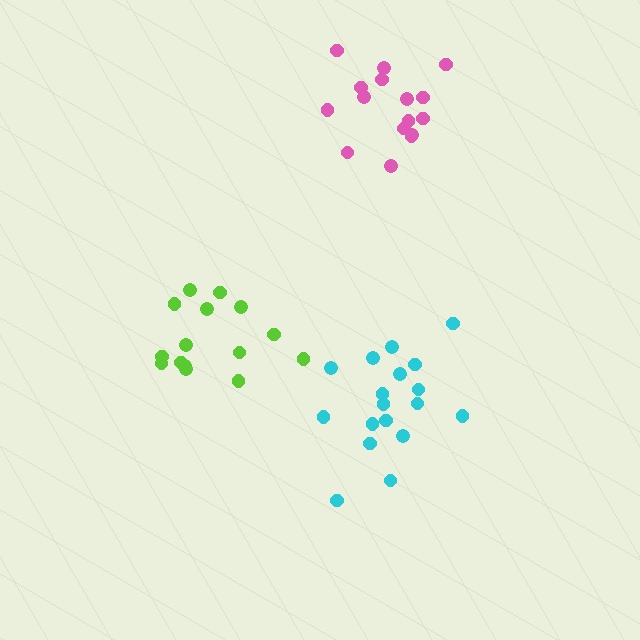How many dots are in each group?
Group 1: 18 dots, Group 2: 15 dots, Group 3: 16 dots (49 total).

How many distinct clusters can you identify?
There are 3 distinct clusters.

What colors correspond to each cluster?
The clusters are colored: cyan, lime, pink.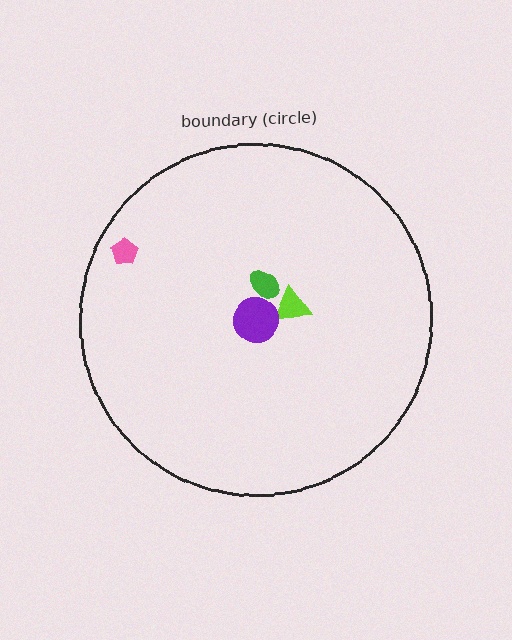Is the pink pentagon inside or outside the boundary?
Inside.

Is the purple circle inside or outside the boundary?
Inside.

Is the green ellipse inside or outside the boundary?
Inside.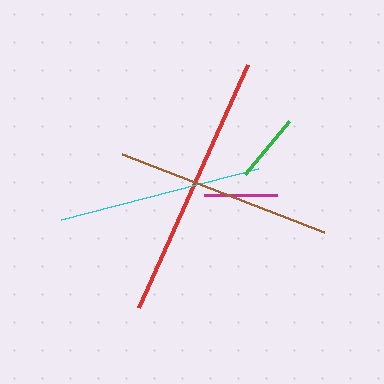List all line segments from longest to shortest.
From longest to shortest: red, brown, cyan, magenta, green.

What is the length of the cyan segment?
The cyan segment is approximately 204 pixels long.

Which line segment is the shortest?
The green line is the shortest at approximately 69 pixels.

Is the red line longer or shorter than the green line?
The red line is longer than the green line.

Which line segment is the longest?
The red line is the longest at approximately 266 pixels.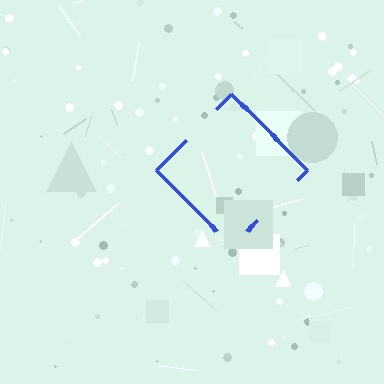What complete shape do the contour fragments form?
The contour fragments form a diamond.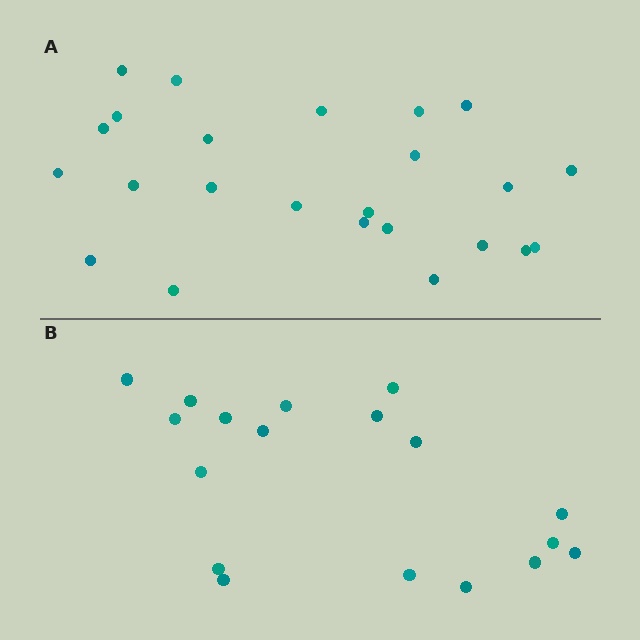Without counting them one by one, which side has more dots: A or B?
Region A (the top region) has more dots.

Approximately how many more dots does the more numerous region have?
Region A has about 6 more dots than region B.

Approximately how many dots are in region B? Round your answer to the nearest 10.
About 20 dots. (The exact count is 18, which rounds to 20.)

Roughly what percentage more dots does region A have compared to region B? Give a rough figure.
About 35% more.